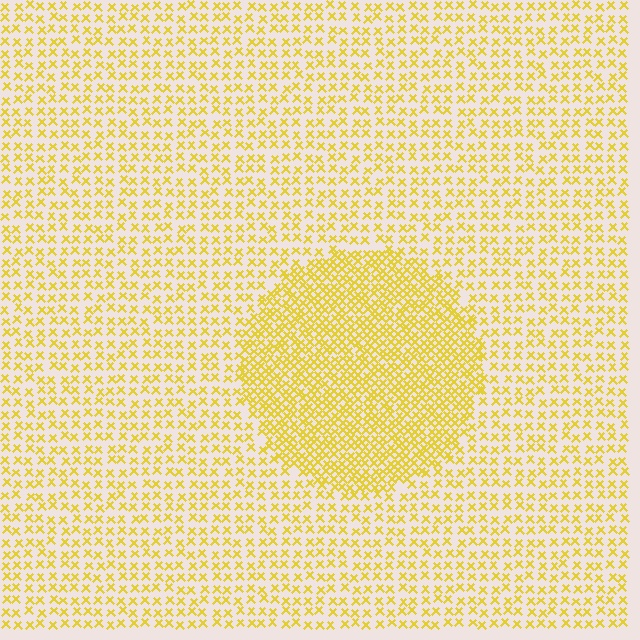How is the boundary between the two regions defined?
The boundary is defined by a change in element density (approximately 2.1x ratio). All elements are the same color, size, and shape.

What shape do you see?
I see a circle.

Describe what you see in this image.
The image contains small yellow elements arranged at two different densities. A circle-shaped region is visible where the elements are more densely packed than the surrounding area.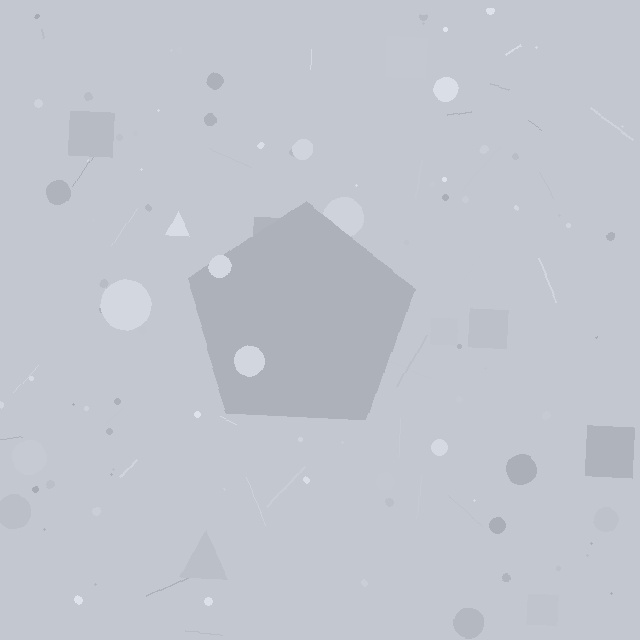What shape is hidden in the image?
A pentagon is hidden in the image.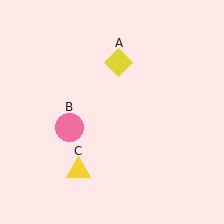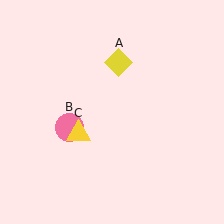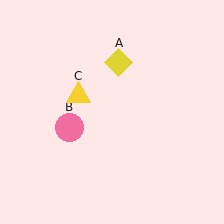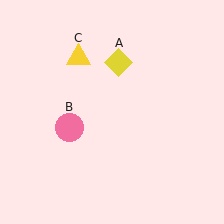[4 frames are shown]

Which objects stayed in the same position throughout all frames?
Yellow diamond (object A) and pink circle (object B) remained stationary.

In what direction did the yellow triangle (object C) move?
The yellow triangle (object C) moved up.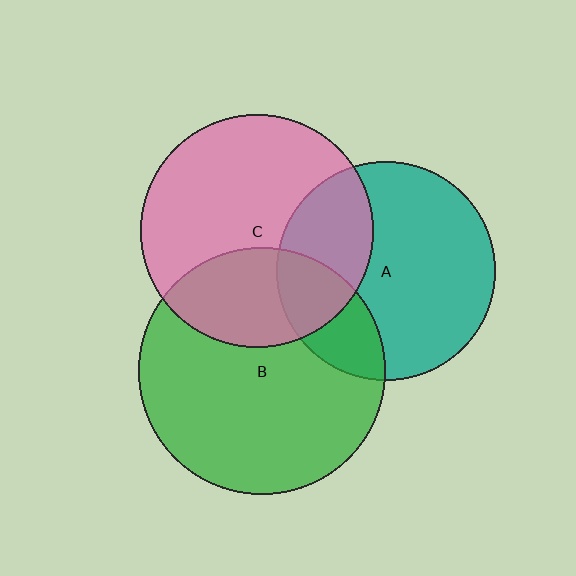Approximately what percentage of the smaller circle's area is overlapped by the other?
Approximately 25%.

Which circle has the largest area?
Circle B (green).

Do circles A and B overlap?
Yes.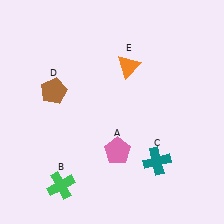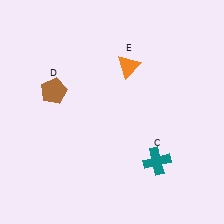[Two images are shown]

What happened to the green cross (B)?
The green cross (B) was removed in Image 2. It was in the bottom-left area of Image 1.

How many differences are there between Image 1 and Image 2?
There are 2 differences between the two images.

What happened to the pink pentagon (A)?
The pink pentagon (A) was removed in Image 2. It was in the bottom-right area of Image 1.